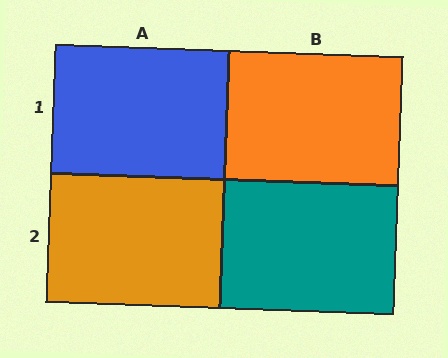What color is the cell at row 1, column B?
Orange.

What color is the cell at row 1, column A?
Blue.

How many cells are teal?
1 cell is teal.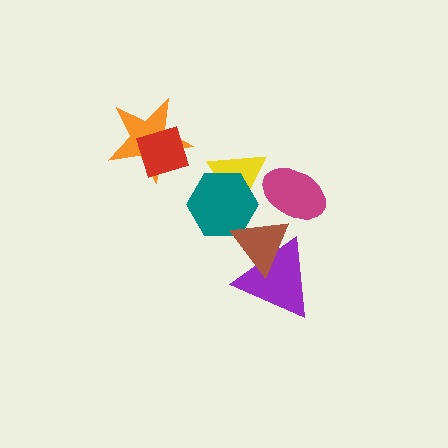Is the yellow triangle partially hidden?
Yes, it is partially covered by another shape.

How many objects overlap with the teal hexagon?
2 objects overlap with the teal hexagon.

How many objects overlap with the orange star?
1 object overlaps with the orange star.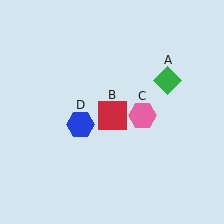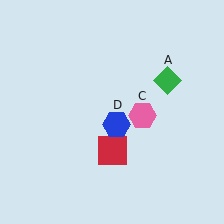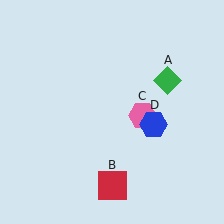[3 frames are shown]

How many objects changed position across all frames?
2 objects changed position: red square (object B), blue hexagon (object D).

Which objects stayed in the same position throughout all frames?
Green diamond (object A) and pink hexagon (object C) remained stationary.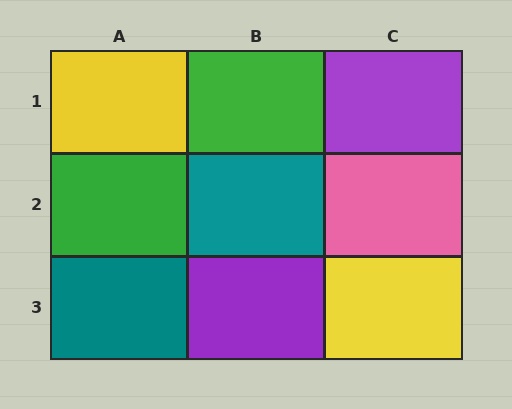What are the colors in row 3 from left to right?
Teal, purple, yellow.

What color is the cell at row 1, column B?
Green.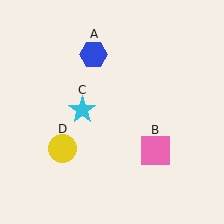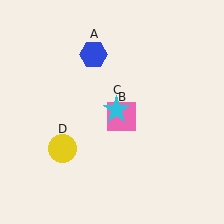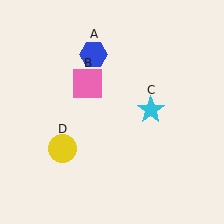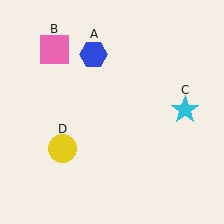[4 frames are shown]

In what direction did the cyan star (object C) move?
The cyan star (object C) moved right.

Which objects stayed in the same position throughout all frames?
Blue hexagon (object A) and yellow circle (object D) remained stationary.